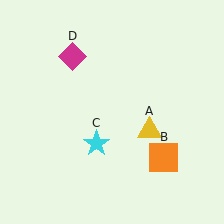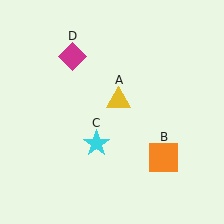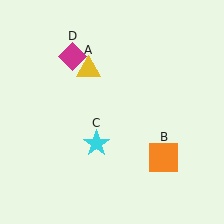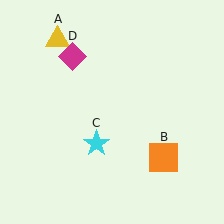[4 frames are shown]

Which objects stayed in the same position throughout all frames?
Orange square (object B) and cyan star (object C) and magenta diamond (object D) remained stationary.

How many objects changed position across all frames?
1 object changed position: yellow triangle (object A).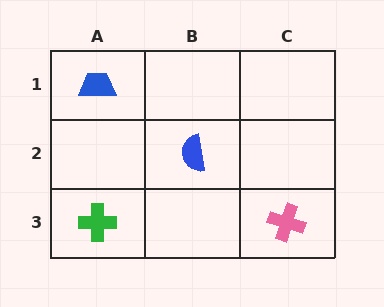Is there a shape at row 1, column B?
No, that cell is empty.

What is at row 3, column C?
A pink cross.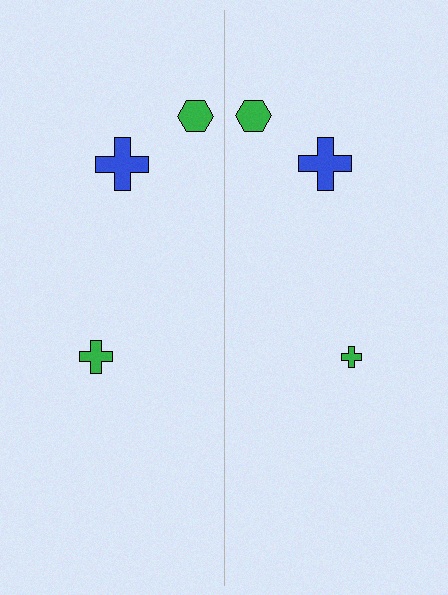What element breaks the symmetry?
The green cross on the right side has a different size than its mirror counterpart.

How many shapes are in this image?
There are 6 shapes in this image.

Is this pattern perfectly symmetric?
No, the pattern is not perfectly symmetric. The green cross on the right side has a different size than its mirror counterpart.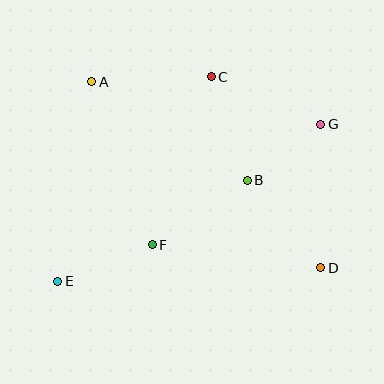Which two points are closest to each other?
Points B and G are closest to each other.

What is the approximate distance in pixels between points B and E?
The distance between B and E is approximately 214 pixels.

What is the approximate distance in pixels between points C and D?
The distance between C and D is approximately 220 pixels.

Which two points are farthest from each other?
Points E and G are farthest from each other.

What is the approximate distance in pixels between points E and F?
The distance between E and F is approximately 101 pixels.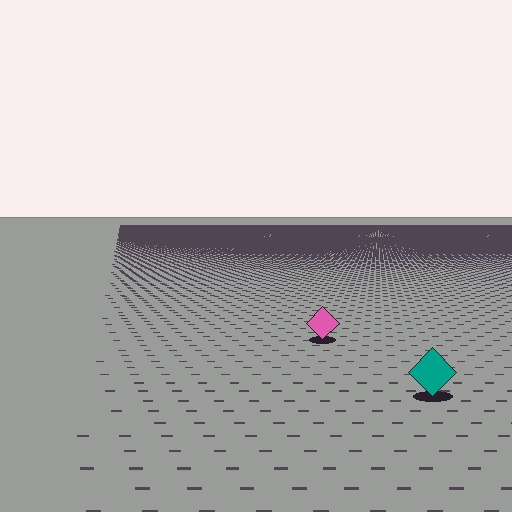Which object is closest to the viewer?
The teal diamond is closest. The texture marks near it are larger and more spread out.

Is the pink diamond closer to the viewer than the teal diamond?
No. The teal diamond is closer — you can tell from the texture gradient: the ground texture is coarser near it.